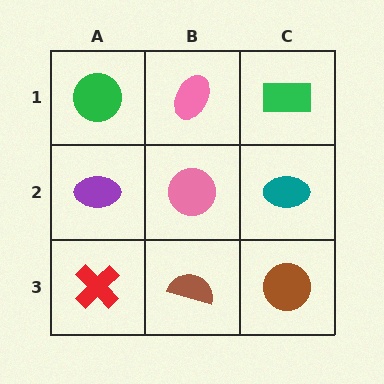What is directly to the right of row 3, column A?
A brown semicircle.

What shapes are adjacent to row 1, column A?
A purple ellipse (row 2, column A), a pink ellipse (row 1, column B).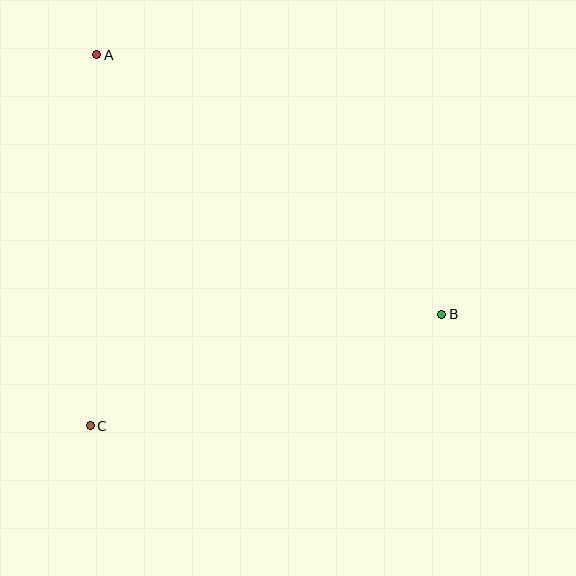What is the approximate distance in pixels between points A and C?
The distance between A and C is approximately 371 pixels.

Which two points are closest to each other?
Points B and C are closest to each other.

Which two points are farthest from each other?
Points A and B are farthest from each other.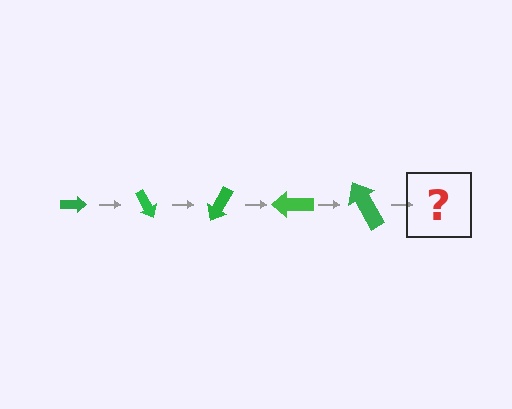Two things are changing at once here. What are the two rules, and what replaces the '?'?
The two rules are that the arrow grows larger each step and it rotates 60 degrees each step. The '?' should be an arrow, larger than the previous one and rotated 300 degrees from the start.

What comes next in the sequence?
The next element should be an arrow, larger than the previous one and rotated 300 degrees from the start.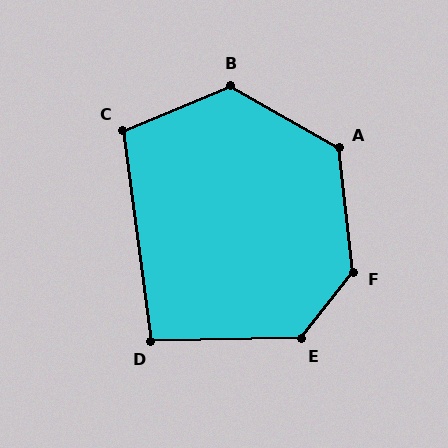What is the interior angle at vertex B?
Approximately 128 degrees (obtuse).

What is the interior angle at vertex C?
Approximately 105 degrees (obtuse).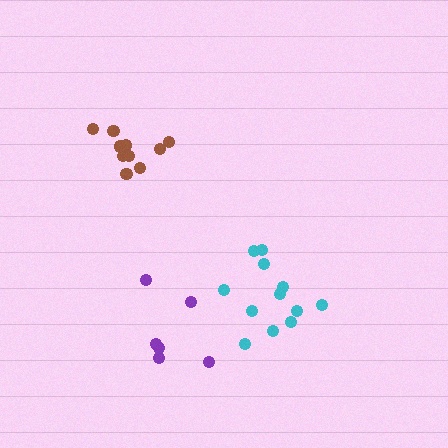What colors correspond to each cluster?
The clusters are colored: purple, brown, cyan.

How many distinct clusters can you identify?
There are 3 distinct clusters.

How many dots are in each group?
Group 1: 6 dots, Group 2: 10 dots, Group 3: 12 dots (28 total).